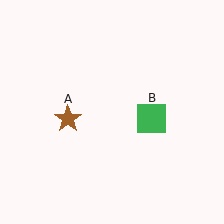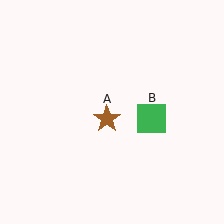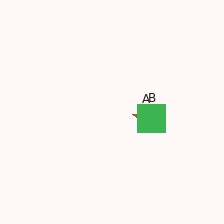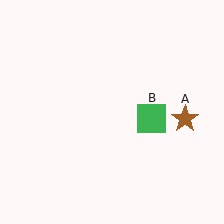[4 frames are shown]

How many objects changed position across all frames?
1 object changed position: brown star (object A).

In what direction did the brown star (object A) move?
The brown star (object A) moved right.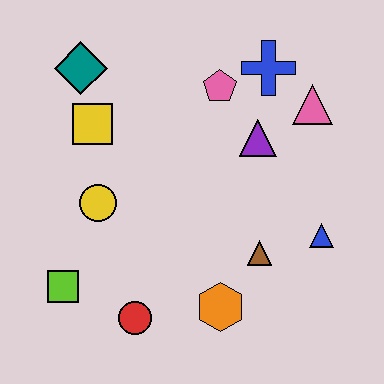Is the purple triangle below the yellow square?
Yes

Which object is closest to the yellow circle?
The yellow square is closest to the yellow circle.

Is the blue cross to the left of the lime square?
No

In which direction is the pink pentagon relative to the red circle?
The pink pentagon is above the red circle.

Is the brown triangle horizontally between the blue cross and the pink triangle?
No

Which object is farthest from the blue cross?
The lime square is farthest from the blue cross.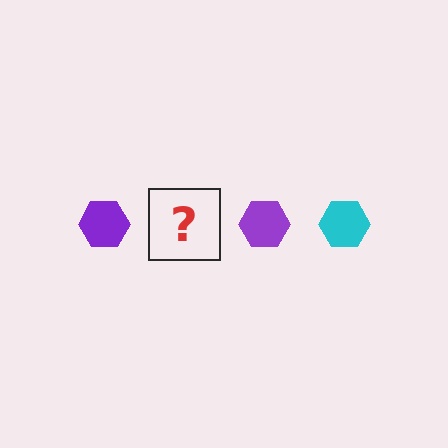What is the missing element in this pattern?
The missing element is a cyan hexagon.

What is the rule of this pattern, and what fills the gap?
The rule is that the pattern cycles through purple, cyan hexagons. The gap should be filled with a cyan hexagon.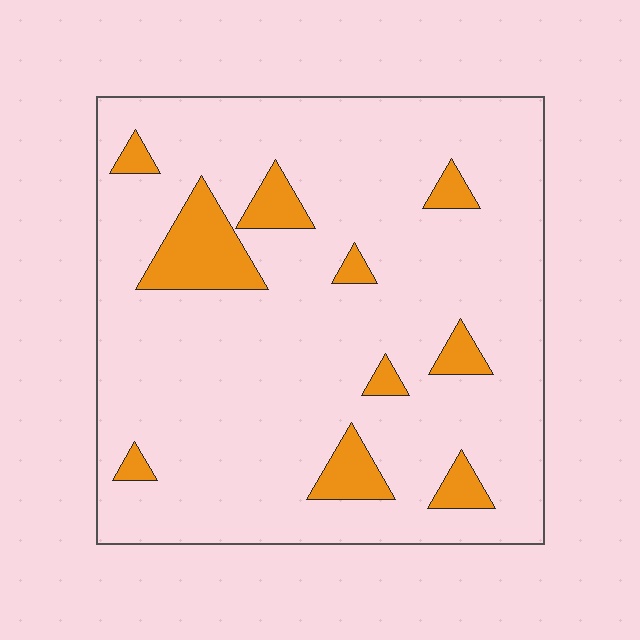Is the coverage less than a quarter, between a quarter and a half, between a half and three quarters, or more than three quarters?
Less than a quarter.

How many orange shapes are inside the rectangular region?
10.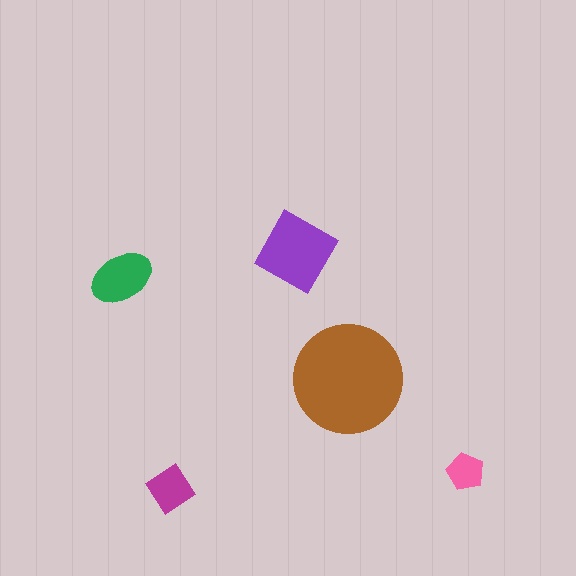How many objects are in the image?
There are 5 objects in the image.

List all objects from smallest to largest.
The pink pentagon, the magenta diamond, the green ellipse, the purple square, the brown circle.